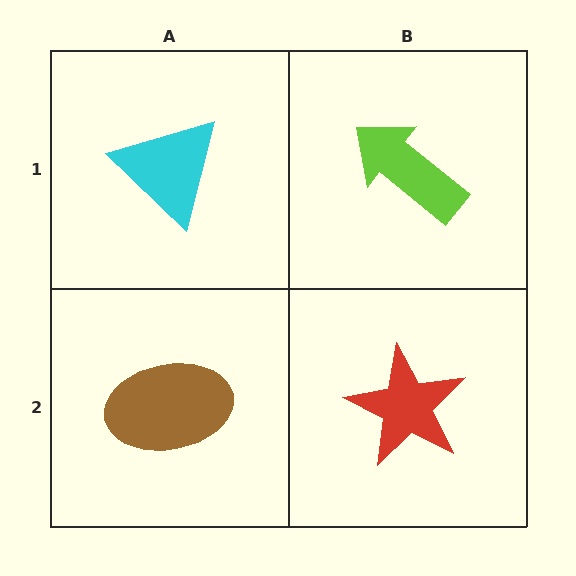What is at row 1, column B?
A lime arrow.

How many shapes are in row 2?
2 shapes.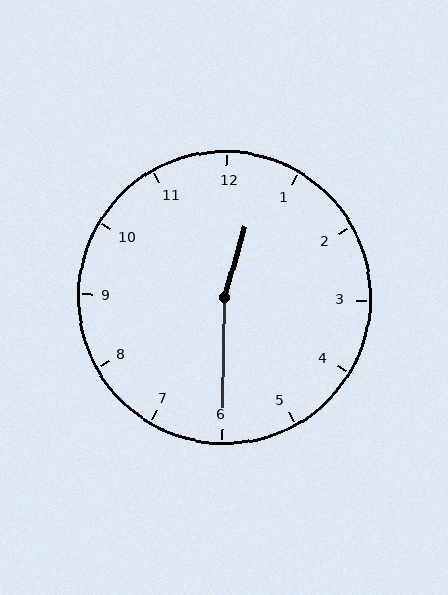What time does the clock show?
12:30.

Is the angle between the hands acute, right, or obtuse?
It is obtuse.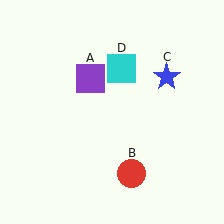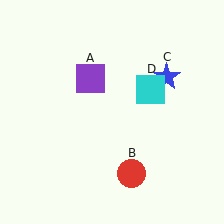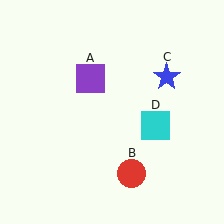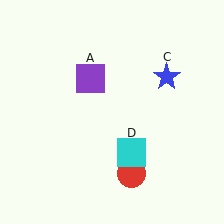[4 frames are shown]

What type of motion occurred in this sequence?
The cyan square (object D) rotated clockwise around the center of the scene.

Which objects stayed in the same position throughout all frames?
Purple square (object A) and red circle (object B) and blue star (object C) remained stationary.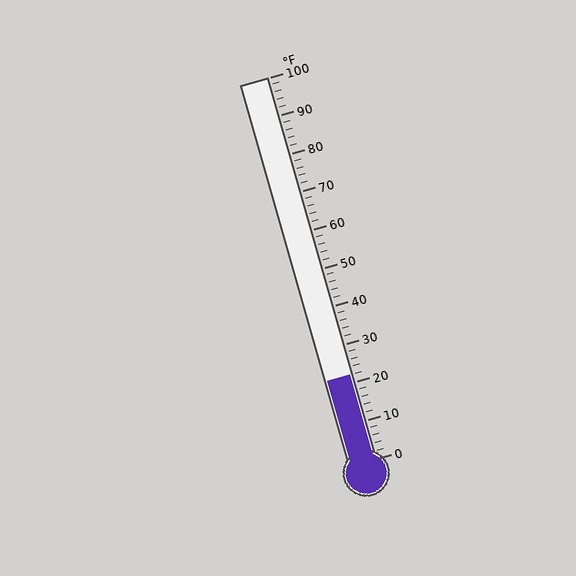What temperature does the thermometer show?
The thermometer shows approximately 22°F.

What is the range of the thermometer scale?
The thermometer scale ranges from 0°F to 100°F.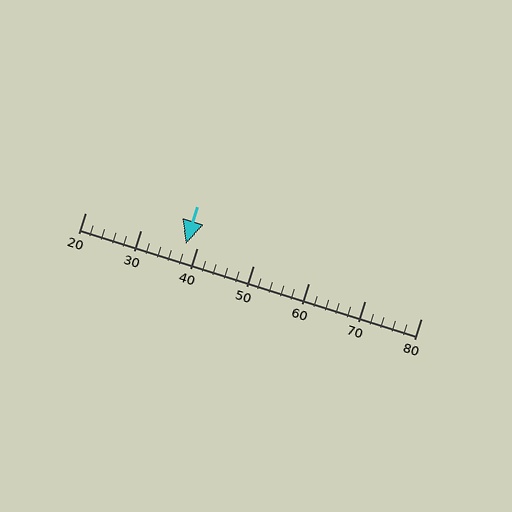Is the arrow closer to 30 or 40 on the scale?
The arrow is closer to 40.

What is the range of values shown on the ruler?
The ruler shows values from 20 to 80.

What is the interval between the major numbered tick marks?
The major tick marks are spaced 10 units apart.